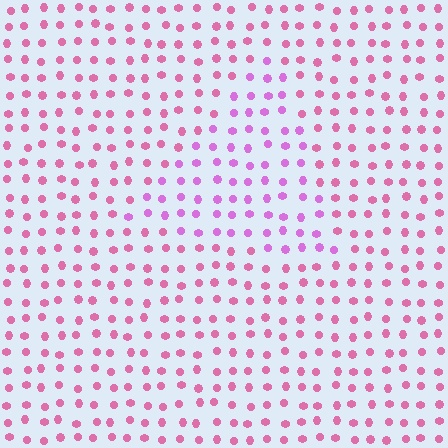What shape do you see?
I see a triangle.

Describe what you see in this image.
The image is filled with small pink elements in a uniform arrangement. A triangle-shaped region is visible where the elements are tinted to a slightly different hue, forming a subtle color boundary.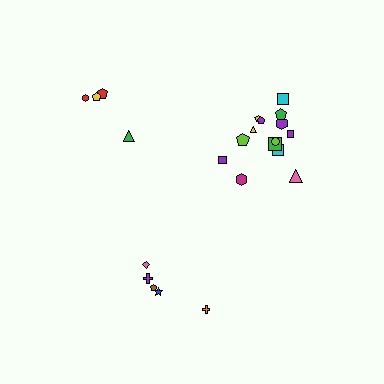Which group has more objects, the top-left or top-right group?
The top-right group.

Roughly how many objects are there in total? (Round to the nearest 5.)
Roughly 25 objects in total.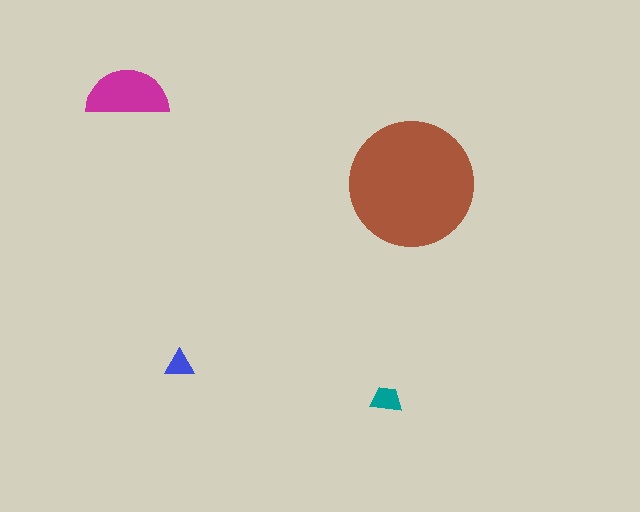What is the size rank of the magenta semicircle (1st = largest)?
2nd.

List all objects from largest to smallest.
The brown circle, the magenta semicircle, the teal trapezoid, the blue triangle.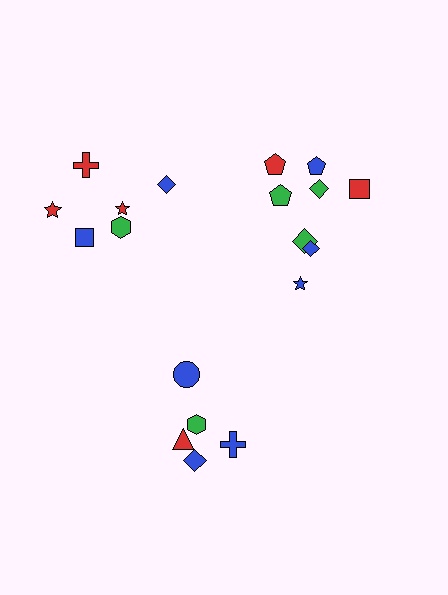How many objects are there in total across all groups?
There are 19 objects.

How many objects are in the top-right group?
There are 8 objects.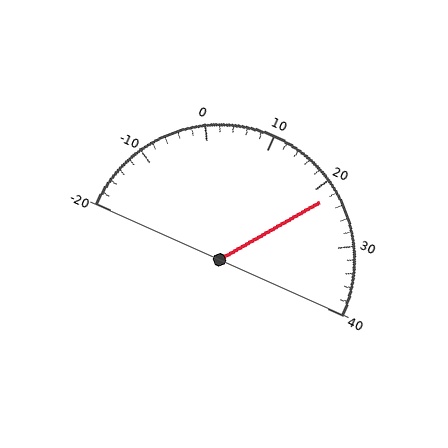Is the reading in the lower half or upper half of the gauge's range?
The reading is in the upper half of the range (-20 to 40).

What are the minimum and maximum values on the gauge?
The gauge ranges from -20 to 40.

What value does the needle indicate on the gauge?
The needle indicates approximately 22.